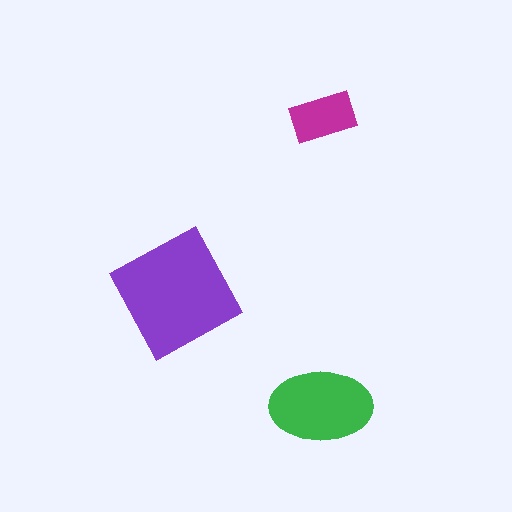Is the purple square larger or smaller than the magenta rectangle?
Larger.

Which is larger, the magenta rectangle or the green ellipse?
The green ellipse.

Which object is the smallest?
The magenta rectangle.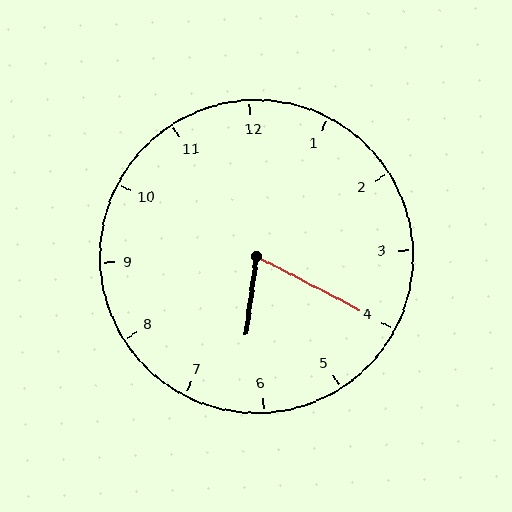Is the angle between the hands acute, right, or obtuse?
It is acute.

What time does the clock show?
6:20.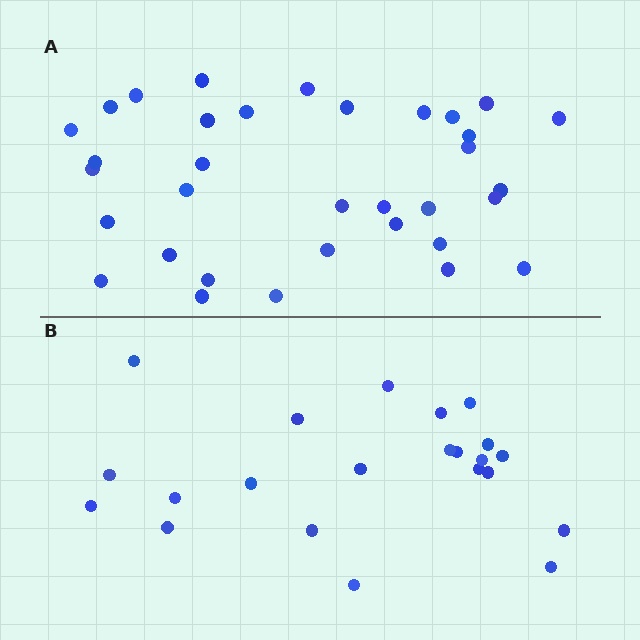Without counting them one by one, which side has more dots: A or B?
Region A (the top region) has more dots.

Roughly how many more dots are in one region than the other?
Region A has roughly 12 or so more dots than region B.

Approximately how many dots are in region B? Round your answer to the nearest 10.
About 20 dots. (The exact count is 22, which rounds to 20.)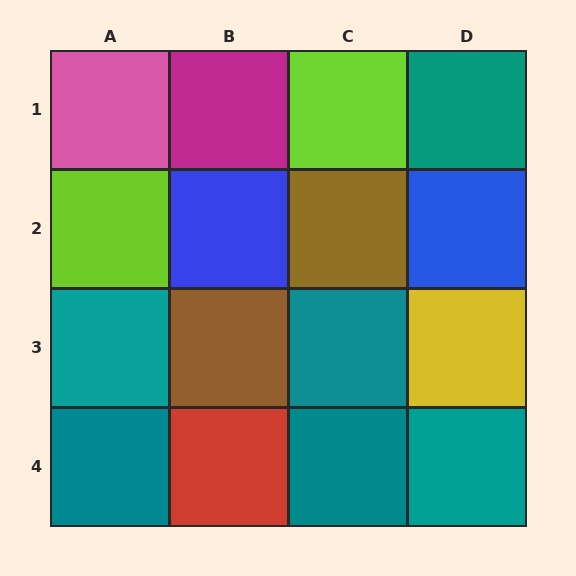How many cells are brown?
2 cells are brown.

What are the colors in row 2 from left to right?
Lime, blue, brown, blue.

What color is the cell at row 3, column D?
Yellow.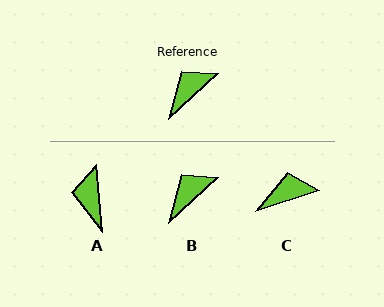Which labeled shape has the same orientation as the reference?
B.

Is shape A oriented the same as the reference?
No, it is off by about 52 degrees.